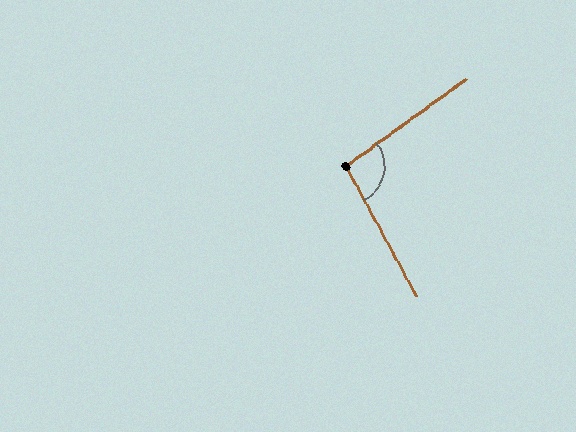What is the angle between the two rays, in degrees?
Approximately 97 degrees.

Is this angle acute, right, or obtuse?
It is obtuse.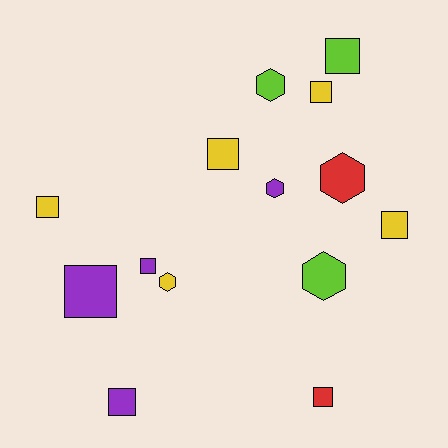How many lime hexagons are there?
There are 2 lime hexagons.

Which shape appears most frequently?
Square, with 9 objects.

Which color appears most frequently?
Yellow, with 5 objects.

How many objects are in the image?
There are 14 objects.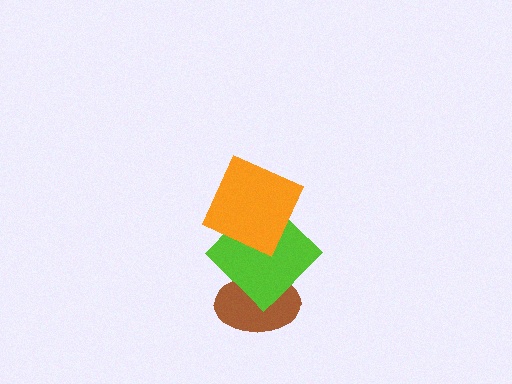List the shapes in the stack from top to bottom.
From top to bottom: the orange square, the lime diamond, the brown ellipse.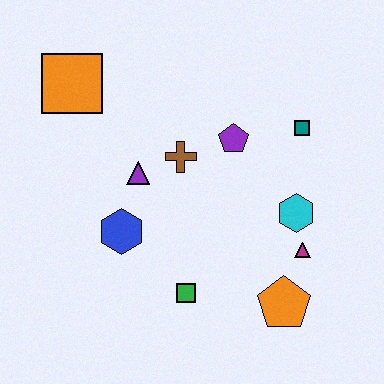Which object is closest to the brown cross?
The purple triangle is closest to the brown cross.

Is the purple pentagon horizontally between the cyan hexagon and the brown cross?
Yes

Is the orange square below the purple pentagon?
No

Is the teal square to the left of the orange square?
No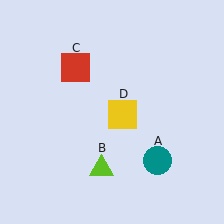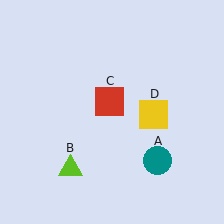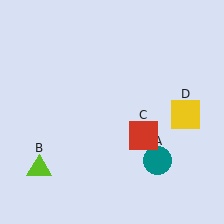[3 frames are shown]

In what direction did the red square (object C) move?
The red square (object C) moved down and to the right.